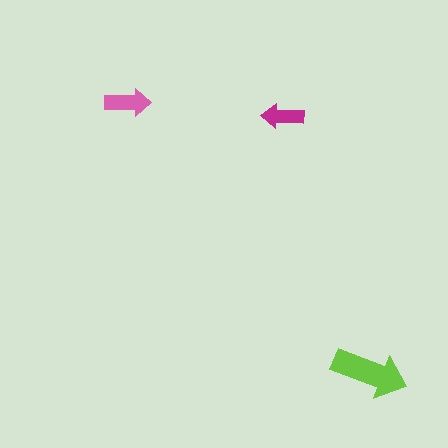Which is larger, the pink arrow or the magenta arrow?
The pink one.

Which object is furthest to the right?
The lime arrow is rightmost.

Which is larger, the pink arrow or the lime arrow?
The lime one.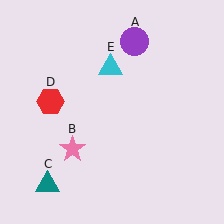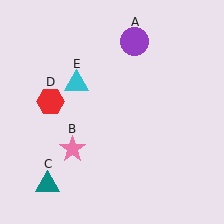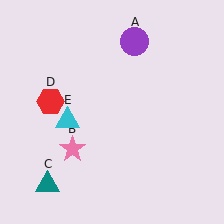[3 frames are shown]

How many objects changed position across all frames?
1 object changed position: cyan triangle (object E).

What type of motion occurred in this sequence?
The cyan triangle (object E) rotated counterclockwise around the center of the scene.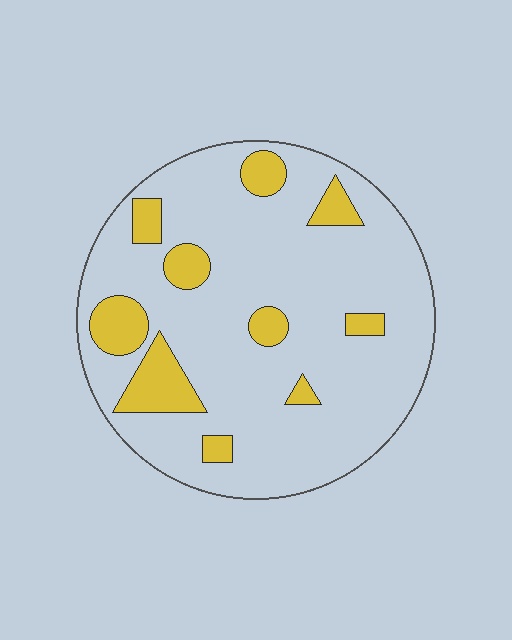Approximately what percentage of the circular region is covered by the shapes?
Approximately 15%.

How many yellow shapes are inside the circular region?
10.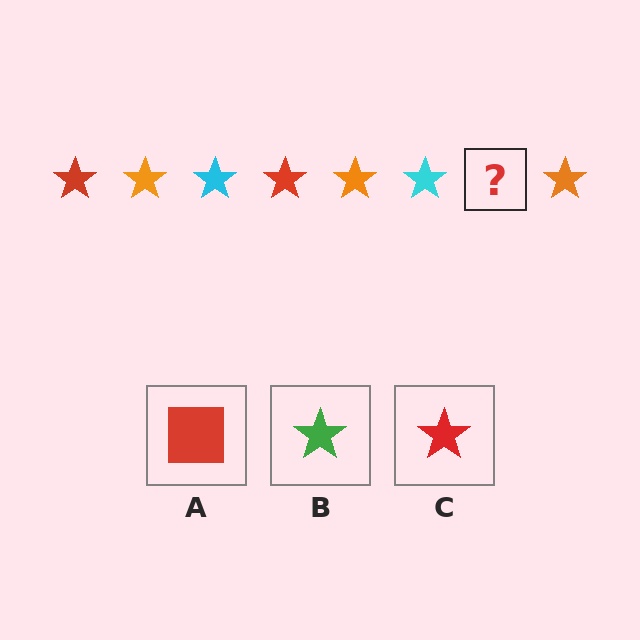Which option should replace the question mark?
Option C.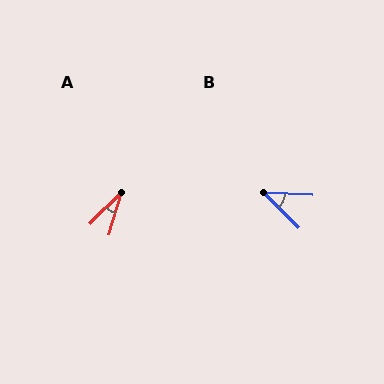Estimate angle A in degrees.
Approximately 28 degrees.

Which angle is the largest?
B, at approximately 42 degrees.